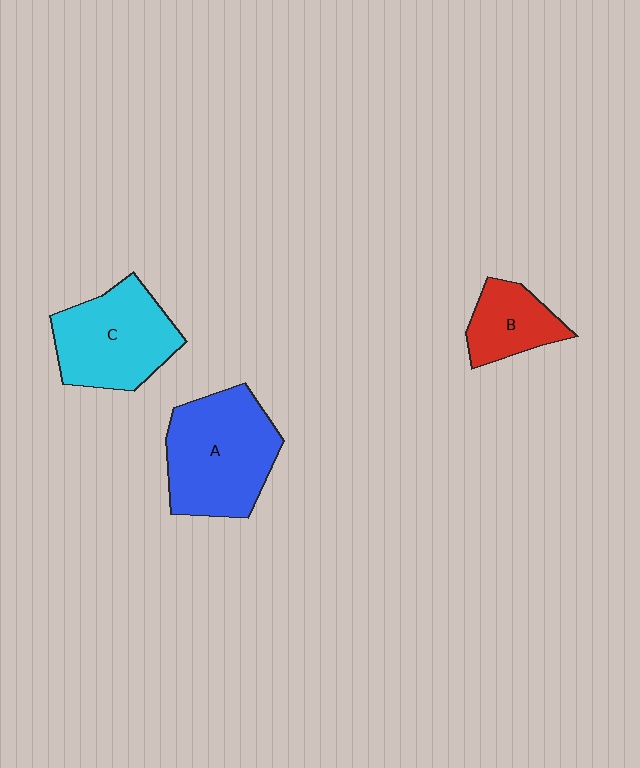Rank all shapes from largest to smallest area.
From largest to smallest: A (blue), C (cyan), B (red).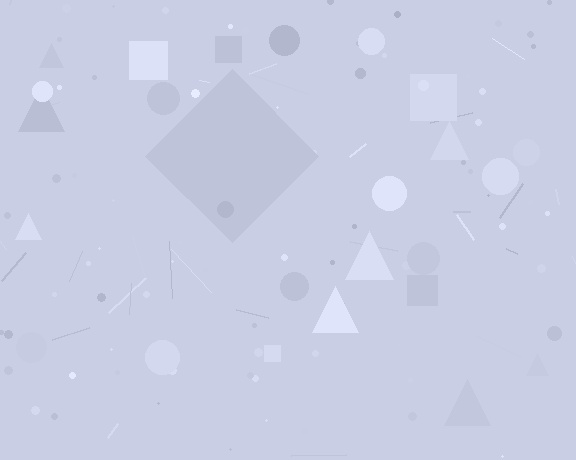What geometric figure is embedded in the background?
A diamond is embedded in the background.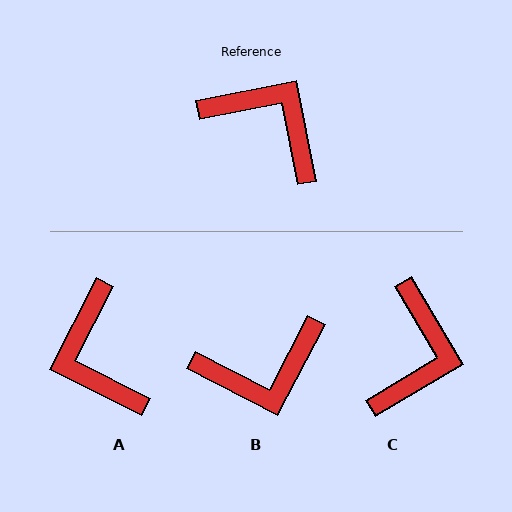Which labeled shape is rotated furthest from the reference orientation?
A, about 142 degrees away.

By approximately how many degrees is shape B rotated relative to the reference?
Approximately 129 degrees clockwise.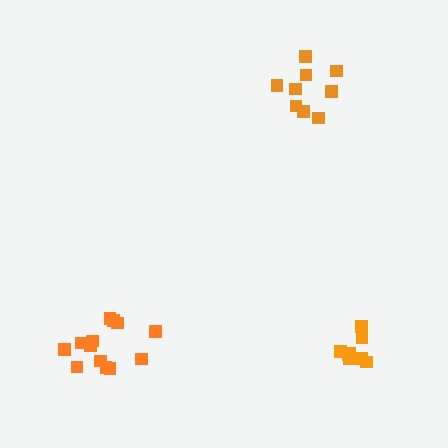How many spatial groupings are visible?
There are 3 spatial groupings.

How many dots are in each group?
Group 1: 13 dots, Group 2: 10 dots, Group 3: 9 dots (32 total).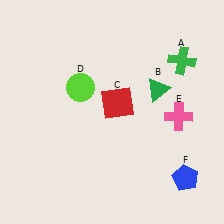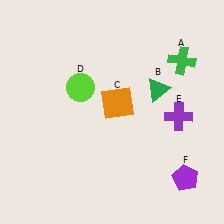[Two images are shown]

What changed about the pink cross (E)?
In Image 1, E is pink. In Image 2, it changed to purple.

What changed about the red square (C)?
In Image 1, C is red. In Image 2, it changed to orange.